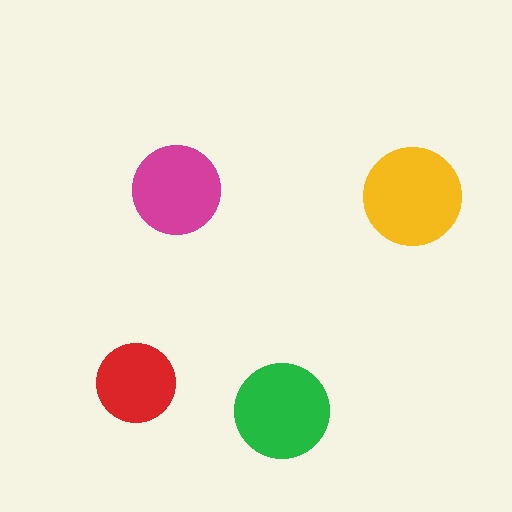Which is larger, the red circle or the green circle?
The green one.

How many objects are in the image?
There are 4 objects in the image.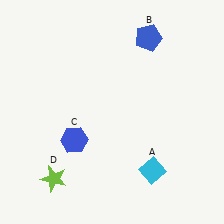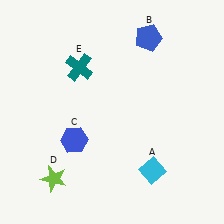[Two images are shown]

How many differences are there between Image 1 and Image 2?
There is 1 difference between the two images.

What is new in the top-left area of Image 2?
A teal cross (E) was added in the top-left area of Image 2.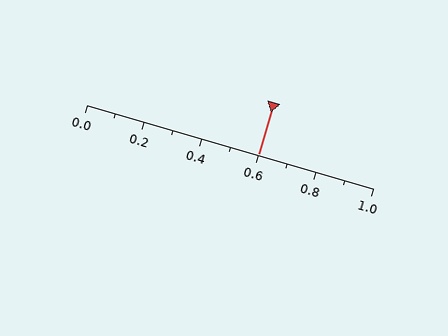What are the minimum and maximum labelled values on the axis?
The axis runs from 0.0 to 1.0.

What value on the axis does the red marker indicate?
The marker indicates approximately 0.6.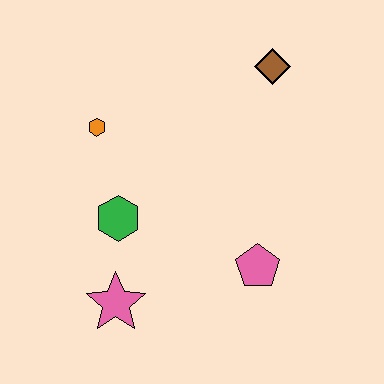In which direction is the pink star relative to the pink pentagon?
The pink star is to the left of the pink pentagon.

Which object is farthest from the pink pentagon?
The orange hexagon is farthest from the pink pentagon.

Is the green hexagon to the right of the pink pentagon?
No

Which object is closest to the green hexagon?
The pink star is closest to the green hexagon.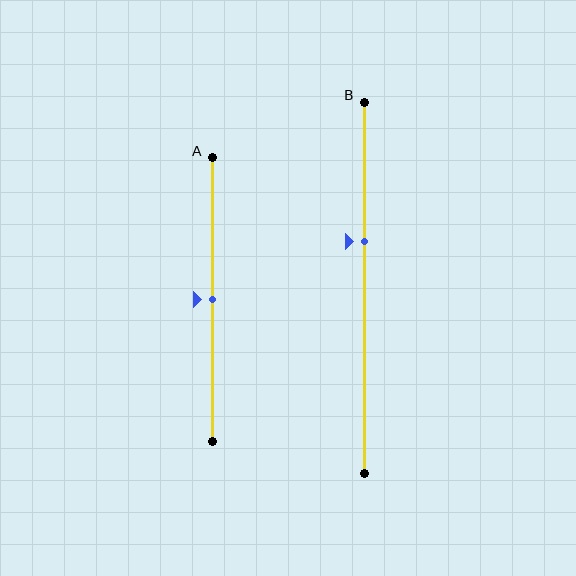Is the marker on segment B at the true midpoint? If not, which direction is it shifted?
No, the marker on segment B is shifted upward by about 13% of the segment length.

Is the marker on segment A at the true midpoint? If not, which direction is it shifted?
Yes, the marker on segment A is at the true midpoint.